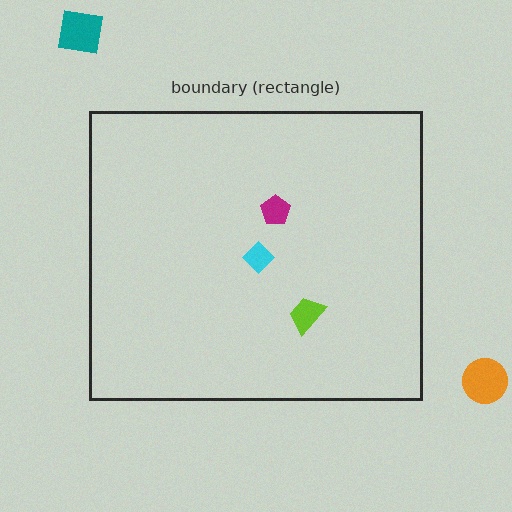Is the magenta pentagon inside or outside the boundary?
Inside.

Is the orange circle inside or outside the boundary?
Outside.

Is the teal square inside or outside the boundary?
Outside.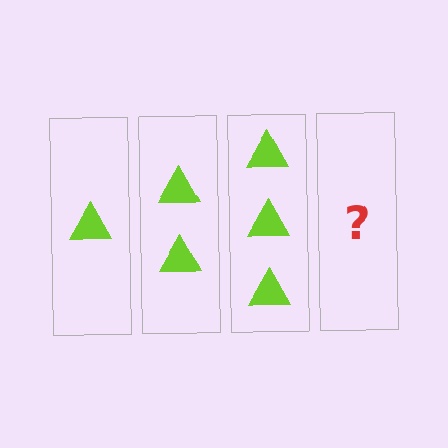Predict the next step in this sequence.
The next step is 4 triangles.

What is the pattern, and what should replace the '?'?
The pattern is that each step adds one more triangle. The '?' should be 4 triangles.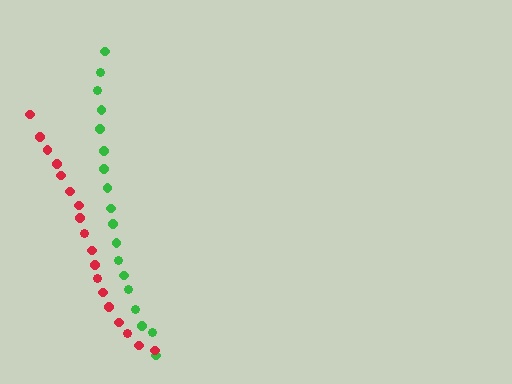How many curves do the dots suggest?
There are 2 distinct paths.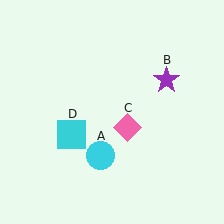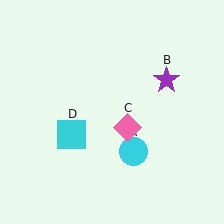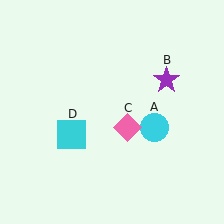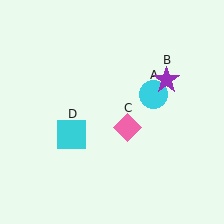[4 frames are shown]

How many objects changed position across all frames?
1 object changed position: cyan circle (object A).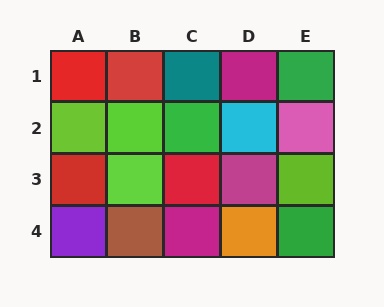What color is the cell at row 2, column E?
Pink.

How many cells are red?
4 cells are red.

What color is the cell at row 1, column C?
Teal.